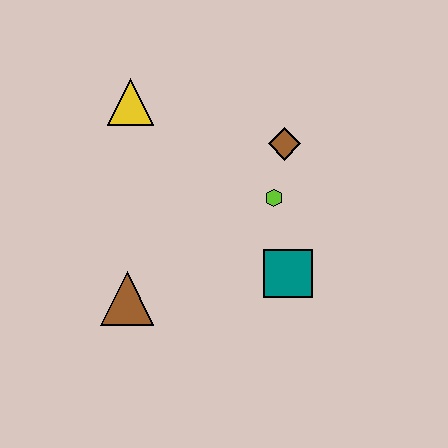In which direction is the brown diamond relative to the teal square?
The brown diamond is above the teal square.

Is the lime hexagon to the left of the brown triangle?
No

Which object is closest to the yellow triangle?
The brown diamond is closest to the yellow triangle.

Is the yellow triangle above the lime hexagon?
Yes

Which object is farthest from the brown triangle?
The brown diamond is farthest from the brown triangle.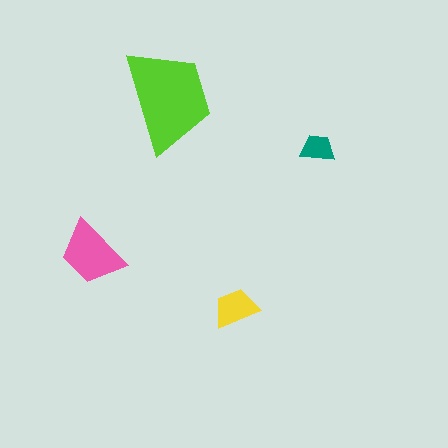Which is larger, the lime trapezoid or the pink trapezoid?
The lime one.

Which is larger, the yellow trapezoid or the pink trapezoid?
The pink one.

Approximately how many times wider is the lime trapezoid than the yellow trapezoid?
About 2.5 times wider.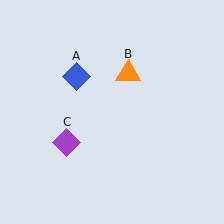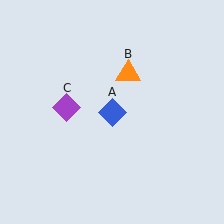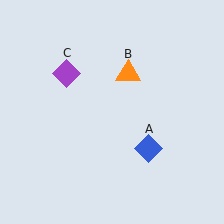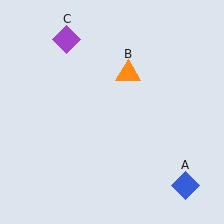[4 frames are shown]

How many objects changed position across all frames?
2 objects changed position: blue diamond (object A), purple diamond (object C).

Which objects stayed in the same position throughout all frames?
Orange triangle (object B) remained stationary.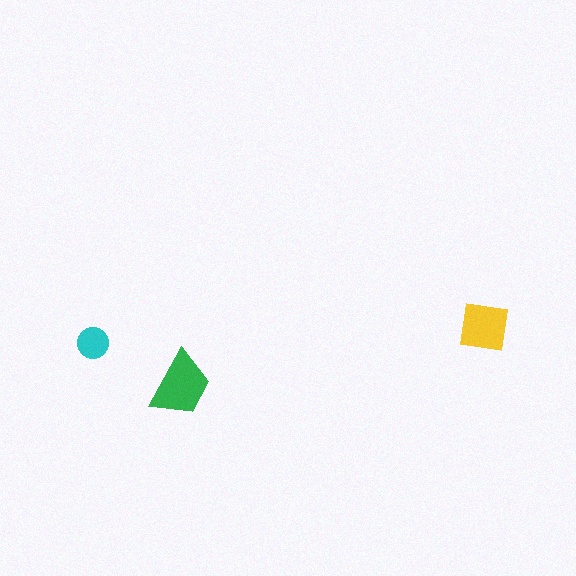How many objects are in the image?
There are 3 objects in the image.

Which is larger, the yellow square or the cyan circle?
The yellow square.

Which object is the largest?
The green trapezoid.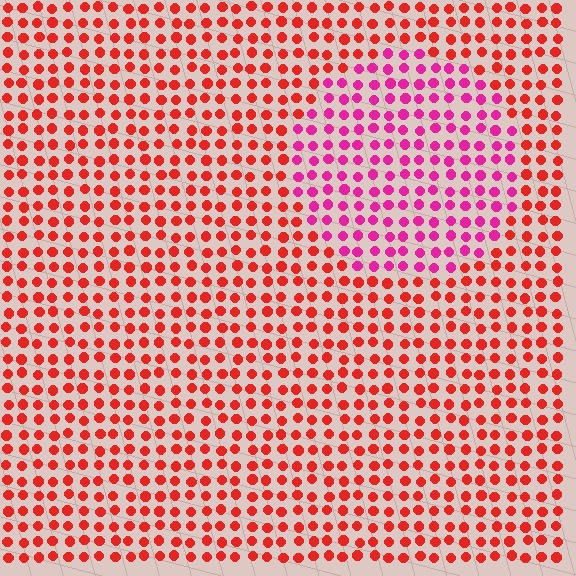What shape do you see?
I see a circle.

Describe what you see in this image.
The image is filled with small red elements in a uniform arrangement. A circle-shaped region is visible where the elements are tinted to a slightly different hue, forming a subtle color boundary.